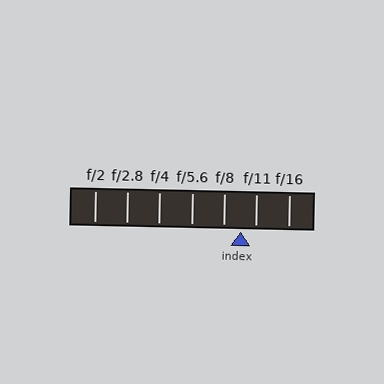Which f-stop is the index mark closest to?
The index mark is closest to f/11.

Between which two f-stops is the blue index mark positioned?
The index mark is between f/8 and f/11.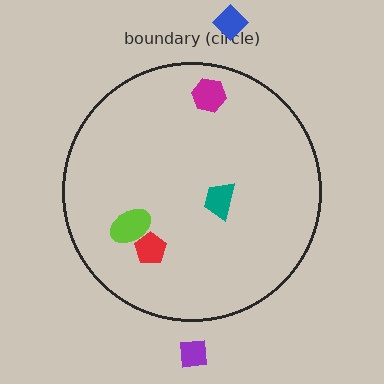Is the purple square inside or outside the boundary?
Outside.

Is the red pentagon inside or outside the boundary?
Inside.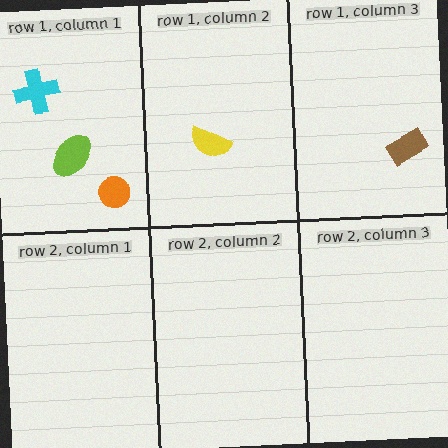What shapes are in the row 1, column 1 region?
The orange circle, the lime ellipse, the cyan cross.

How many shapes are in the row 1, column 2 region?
1.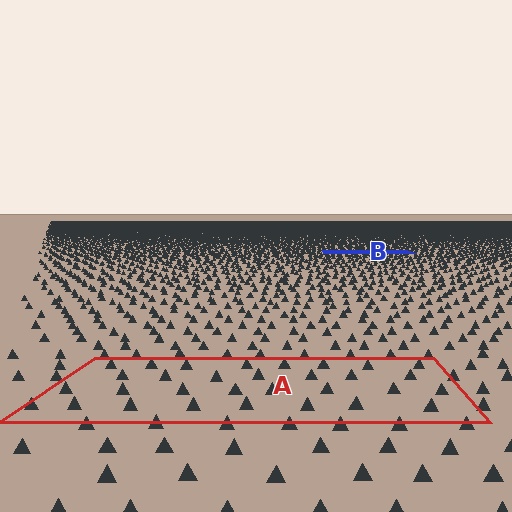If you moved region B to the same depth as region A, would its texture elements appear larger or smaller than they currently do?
They would appear larger. At a closer depth, the same texture elements are projected at a bigger on-screen size.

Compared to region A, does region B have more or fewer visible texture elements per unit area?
Region B has more texture elements per unit area — they are packed more densely because it is farther away.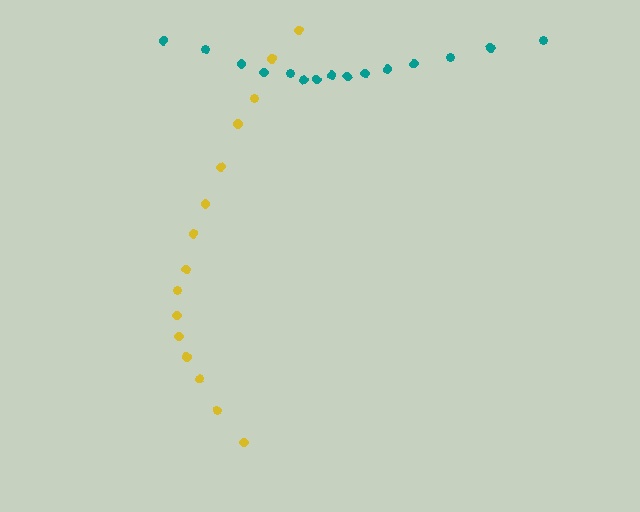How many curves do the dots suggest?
There are 2 distinct paths.